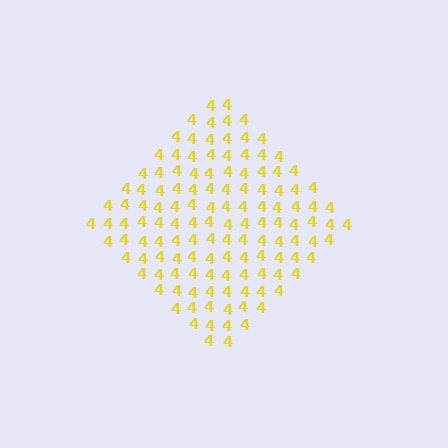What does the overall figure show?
The overall figure shows a diamond.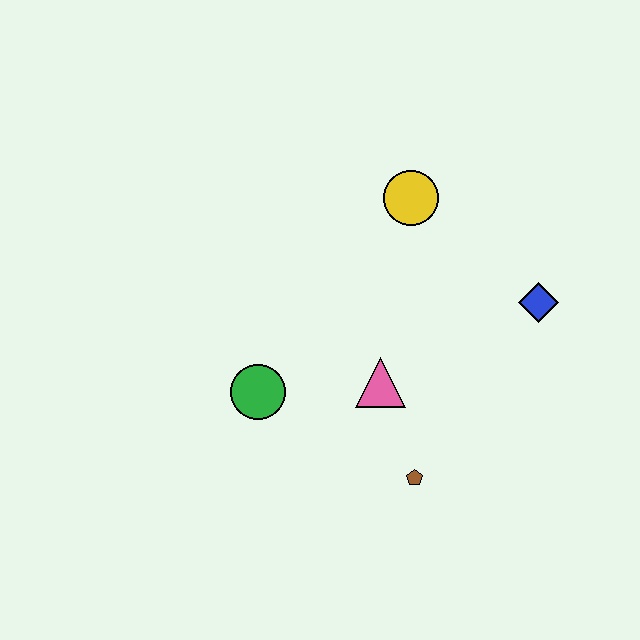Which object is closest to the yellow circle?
The blue diamond is closest to the yellow circle.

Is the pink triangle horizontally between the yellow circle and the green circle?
Yes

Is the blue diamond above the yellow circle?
No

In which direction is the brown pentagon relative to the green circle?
The brown pentagon is to the right of the green circle.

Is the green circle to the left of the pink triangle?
Yes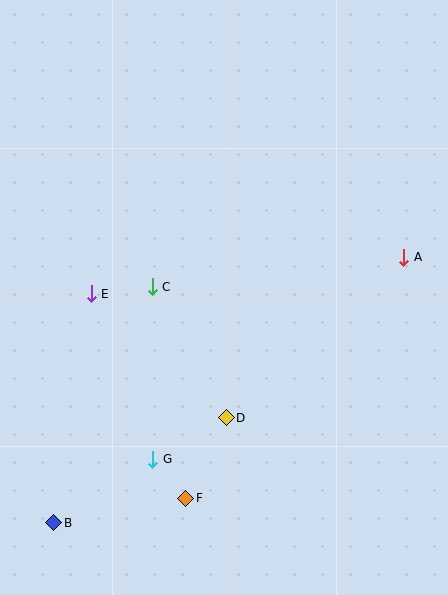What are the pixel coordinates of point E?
Point E is at (91, 294).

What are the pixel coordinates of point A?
Point A is at (404, 257).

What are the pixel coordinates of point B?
Point B is at (54, 523).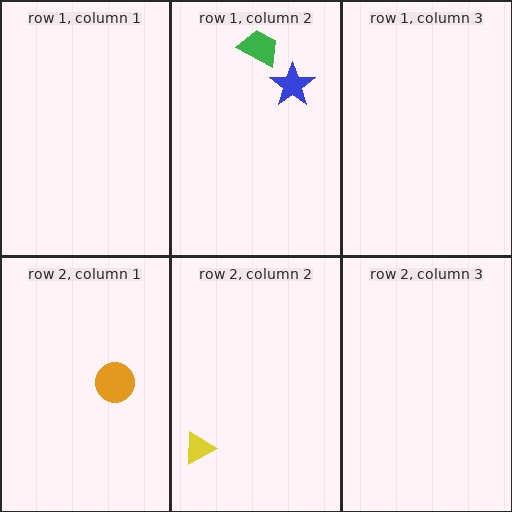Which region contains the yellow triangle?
The row 2, column 2 region.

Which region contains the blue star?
The row 1, column 2 region.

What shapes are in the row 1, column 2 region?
The green trapezoid, the blue star.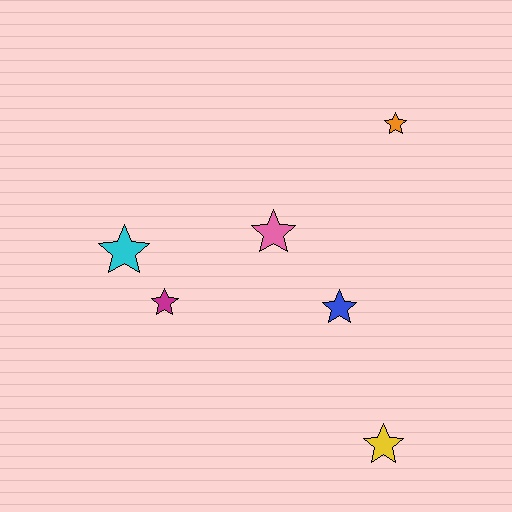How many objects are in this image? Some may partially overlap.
There are 6 objects.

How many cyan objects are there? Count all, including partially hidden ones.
There is 1 cyan object.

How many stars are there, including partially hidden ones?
There are 6 stars.